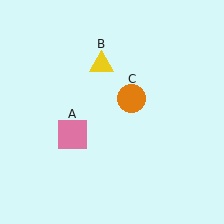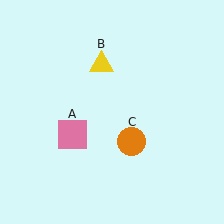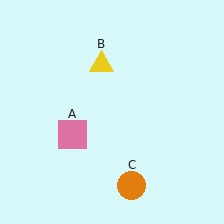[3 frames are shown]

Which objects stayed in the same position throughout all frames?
Pink square (object A) and yellow triangle (object B) remained stationary.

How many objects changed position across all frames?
1 object changed position: orange circle (object C).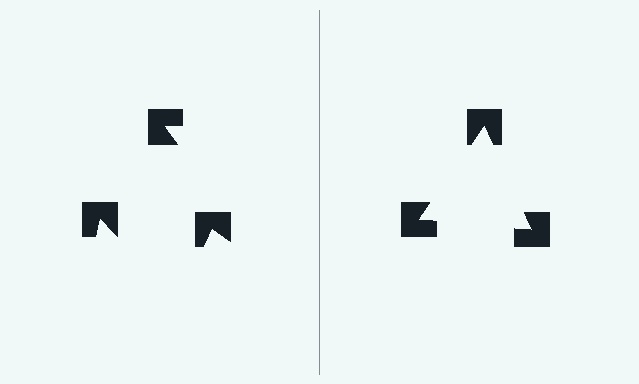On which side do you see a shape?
An illusory triangle appears on the right side. On the left side the wedge cuts are rotated, so no coherent shape forms.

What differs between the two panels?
The notched squares are positioned identically on both sides; only the wedge orientations differ. On the right they align to a triangle; on the left they are misaligned.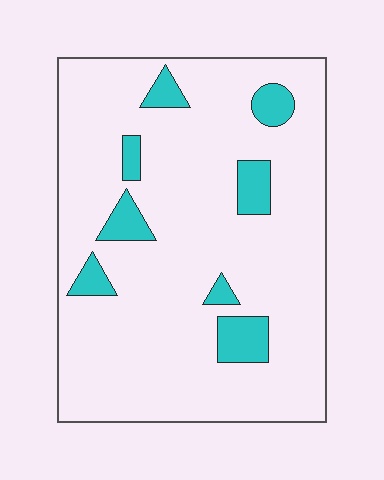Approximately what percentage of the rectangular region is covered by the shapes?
Approximately 10%.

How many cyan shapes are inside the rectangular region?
8.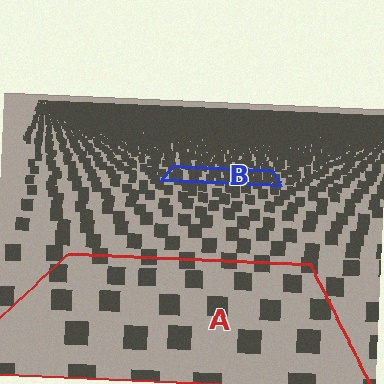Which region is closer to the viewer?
Region A is closer. The texture elements there are larger and more spread out.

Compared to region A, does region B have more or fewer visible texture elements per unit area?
Region B has more texture elements per unit area — they are packed more densely because it is farther away.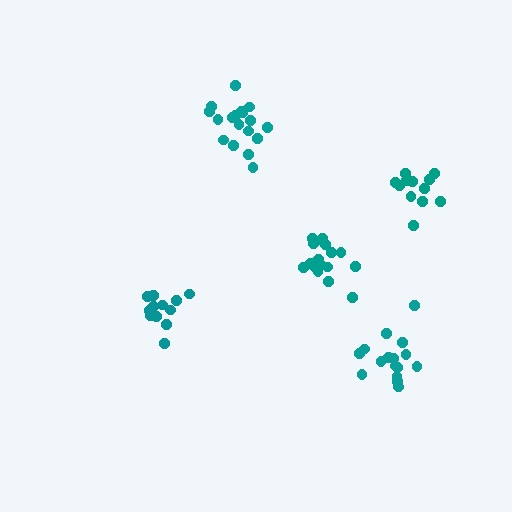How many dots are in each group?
Group 1: 14 dots, Group 2: 12 dots, Group 3: 16 dots, Group 4: 18 dots, Group 5: 17 dots (77 total).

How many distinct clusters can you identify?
There are 5 distinct clusters.